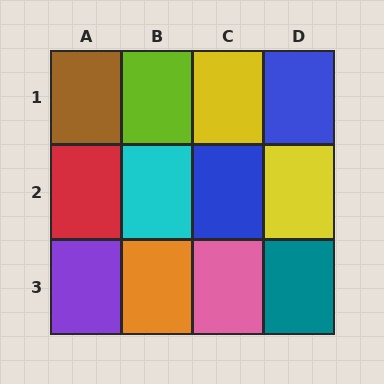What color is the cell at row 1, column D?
Blue.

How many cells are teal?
1 cell is teal.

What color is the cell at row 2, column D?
Yellow.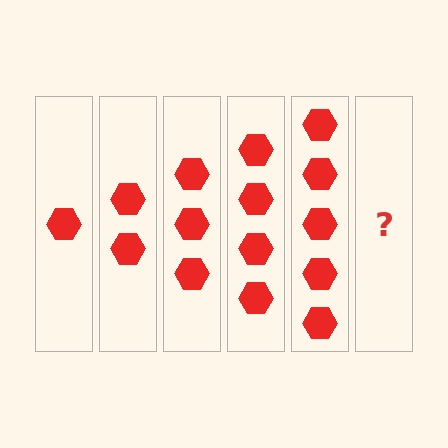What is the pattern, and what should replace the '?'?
The pattern is that each step adds one more hexagon. The '?' should be 6 hexagons.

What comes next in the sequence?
The next element should be 6 hexagons.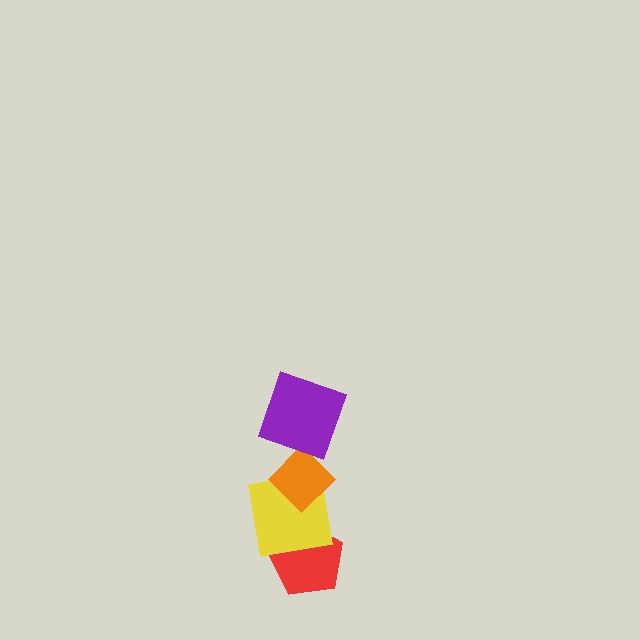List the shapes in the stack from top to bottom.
From top to bottom: the purple square, the orange diamond, the yellow square, the red pentagon.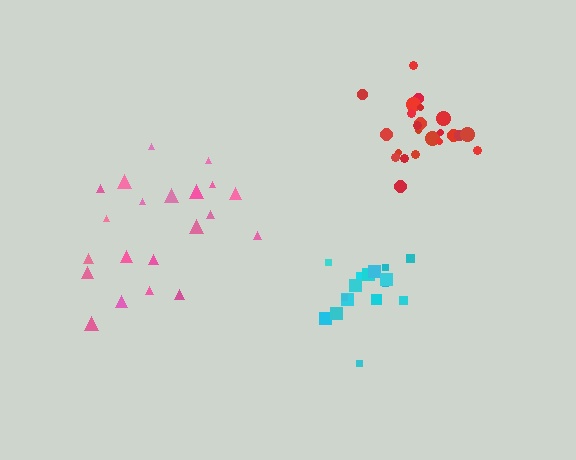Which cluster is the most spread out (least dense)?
Pink.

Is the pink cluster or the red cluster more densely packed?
Red.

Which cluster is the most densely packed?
Red.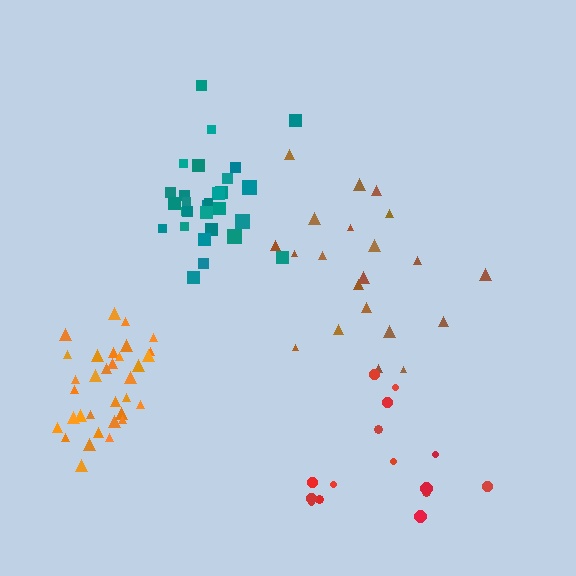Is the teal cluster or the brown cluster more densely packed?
Teal.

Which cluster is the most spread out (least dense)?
Brown.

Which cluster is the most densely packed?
Orange.